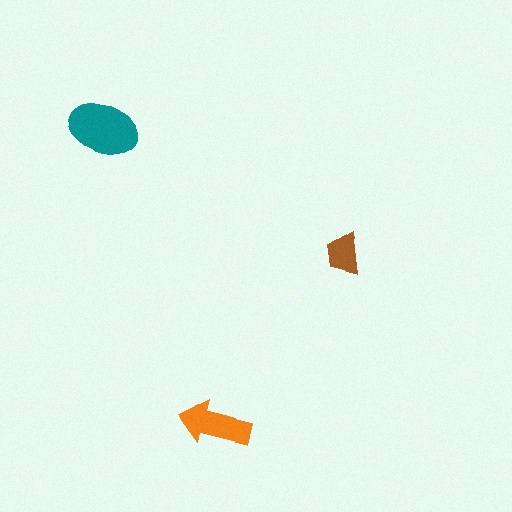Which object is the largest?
The teal ellipse.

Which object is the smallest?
The brown trapezoid.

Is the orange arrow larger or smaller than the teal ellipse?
Smaller.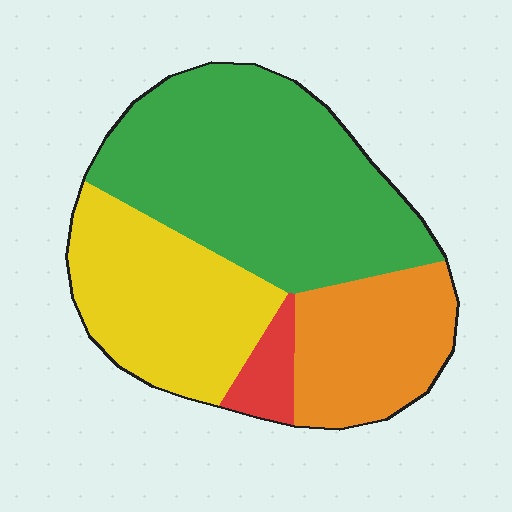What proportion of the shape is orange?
Orange takes up about one fifth (1/5) of the shape.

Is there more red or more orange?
Orange.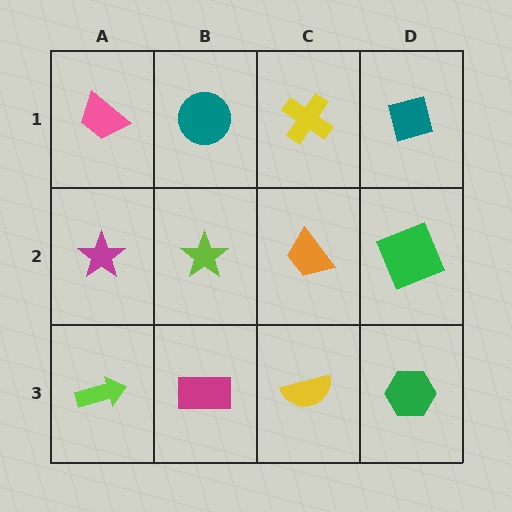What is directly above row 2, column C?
A yellow cross.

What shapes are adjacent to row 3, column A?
A magenta star (row 2, column A), a magenta rectangle (row 3, column B).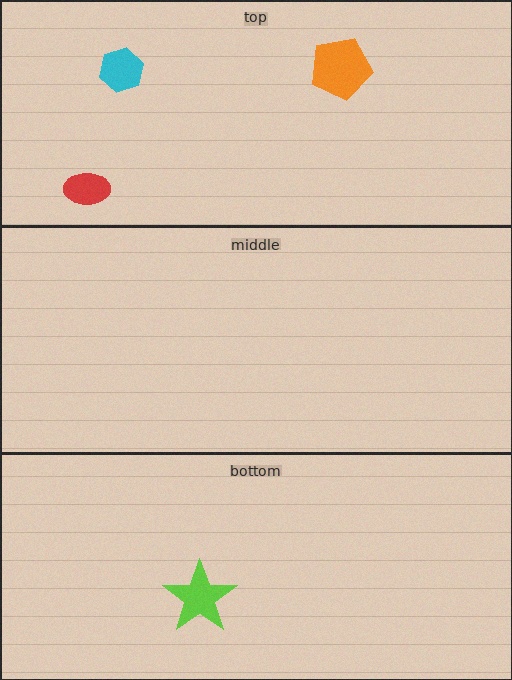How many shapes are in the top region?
3.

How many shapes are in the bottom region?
1.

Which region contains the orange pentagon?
The top region.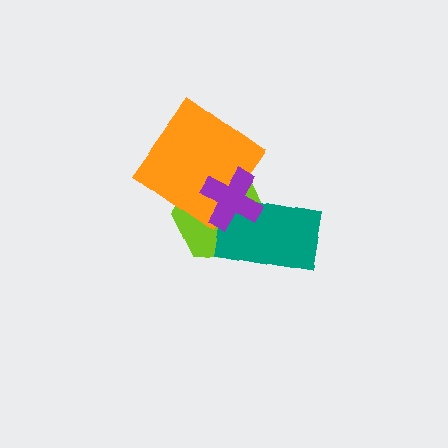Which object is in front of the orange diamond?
The purple cross is in front of the orange diamond.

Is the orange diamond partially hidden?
Yes, it is partially covered by another shape.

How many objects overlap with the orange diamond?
2 objects overlap with the orange diamond.